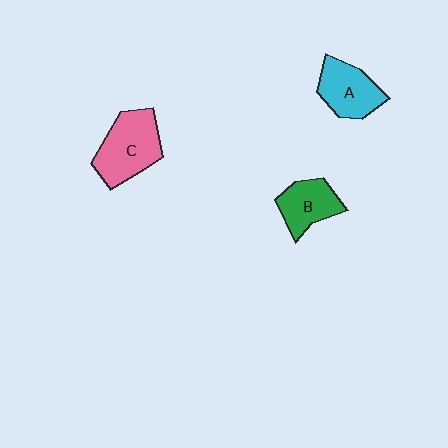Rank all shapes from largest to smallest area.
From largest to smallest: C (pink), A (cyan), B (green).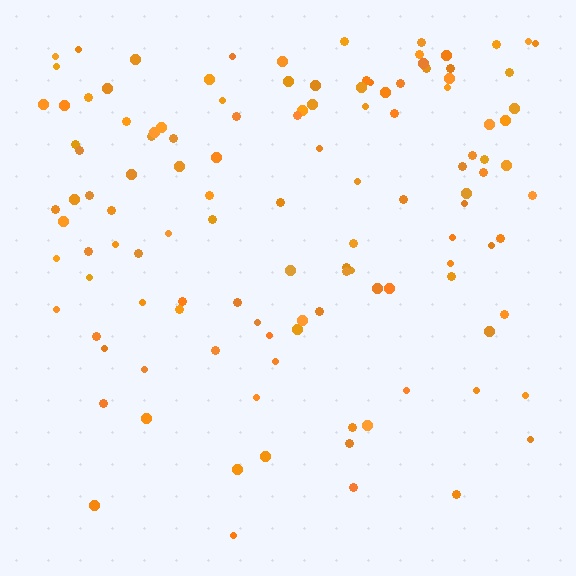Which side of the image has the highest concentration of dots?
The top.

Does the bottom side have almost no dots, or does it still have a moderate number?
Still a moderate number, just noticeably fewer than the top.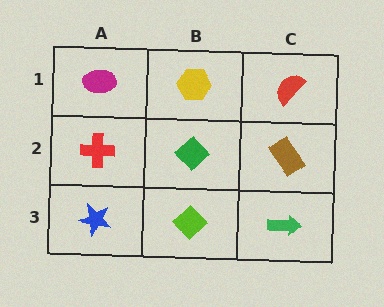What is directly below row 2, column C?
A green arrow.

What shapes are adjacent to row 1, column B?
A green diamond (row 2, column B), a magenta ellipse (row 1, column A), a red semicircle (row 1, column C).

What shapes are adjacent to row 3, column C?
A brown rectangle (row 2, column C), a lime diamond (row 3, column B).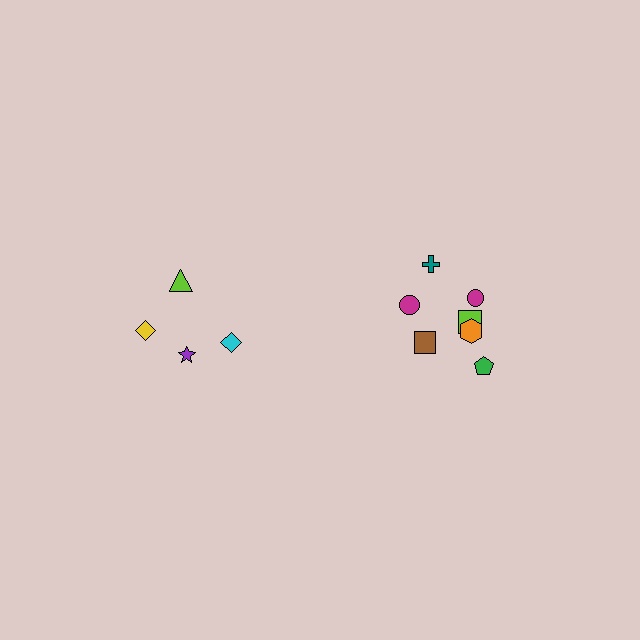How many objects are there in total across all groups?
There are 11 objects.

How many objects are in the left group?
There are 4 objects.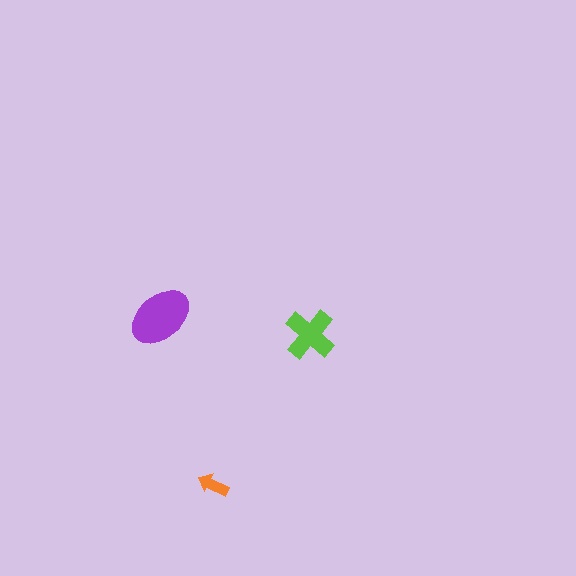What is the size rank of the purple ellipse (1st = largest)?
1st.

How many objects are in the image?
There are 3 objects in the image.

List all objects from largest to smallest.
The purple ellipse, the lime cross, the orange arrow.